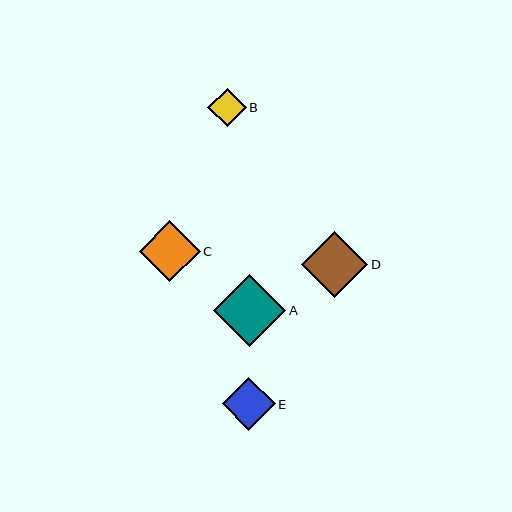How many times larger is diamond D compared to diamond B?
Diamond D is approximately 1.7 times the size of diamond B.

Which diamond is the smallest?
Diamond B is the smallest with a size of approximately 38 pixels.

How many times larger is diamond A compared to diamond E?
Diamond A is approximately 1.4 times the size of diamond E.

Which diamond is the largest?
Diamond A is the largest with a size of approximately 72 pixels.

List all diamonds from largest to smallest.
From largest to smallest: A, D, C, E, B.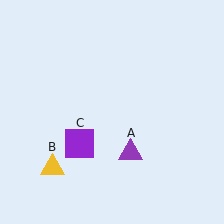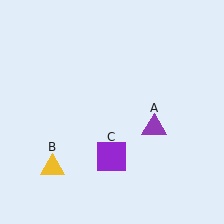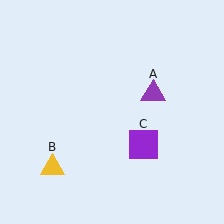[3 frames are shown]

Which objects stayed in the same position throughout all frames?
Yellow triangle (object B) remained stationary.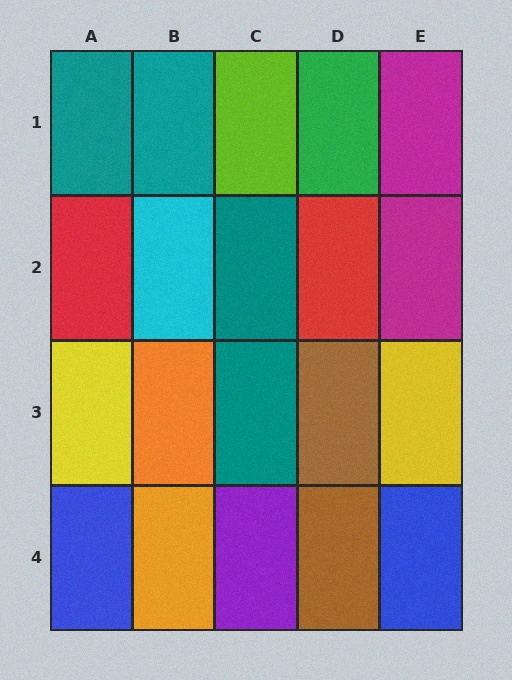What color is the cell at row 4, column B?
Orange.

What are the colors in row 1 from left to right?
Teal, teal, lime, green, magenta.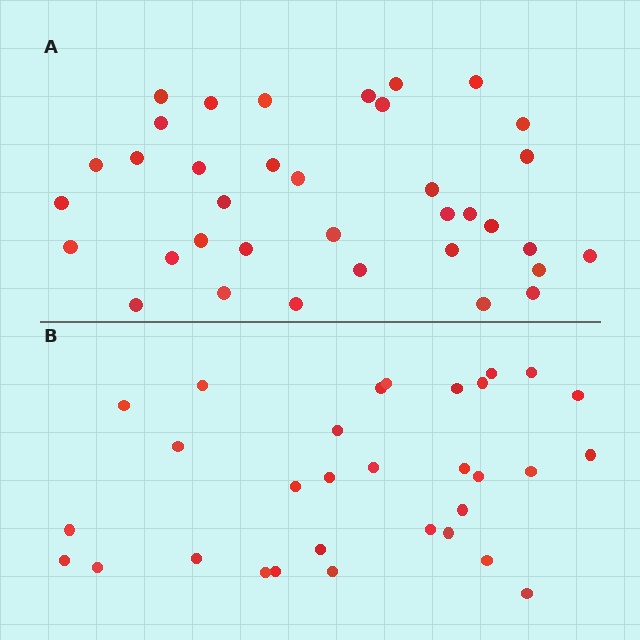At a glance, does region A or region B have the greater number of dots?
Region A (the top region) has more dots.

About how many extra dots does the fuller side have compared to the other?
Region A has about 5 more dots than region B.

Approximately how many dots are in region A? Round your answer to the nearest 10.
About 40 dots. (The exact count is 36, which rounds to 40.)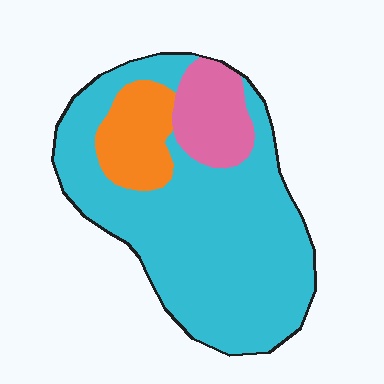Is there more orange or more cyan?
Cyan.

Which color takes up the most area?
Cyan, at roughly 75%.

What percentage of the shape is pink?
Pink takes up about one eighth (1/8) of the shape.